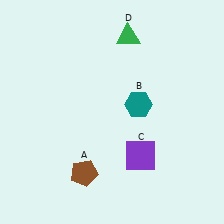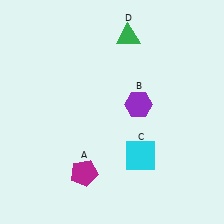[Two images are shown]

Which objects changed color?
A changed from brown to magenta. B changed from teal to purple. C changed from purple to cyan.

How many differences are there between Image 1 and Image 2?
There are 3 differences between the two images.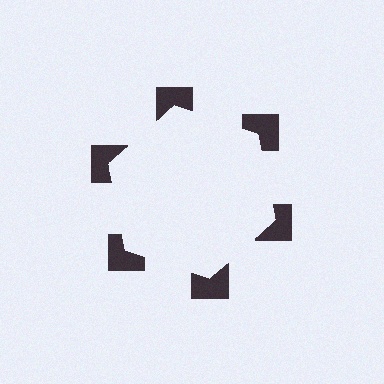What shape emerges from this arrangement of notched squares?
An illusory hexagon — its edges are inferred from the aligned wedge cuts in the notched squares, not physically drawn.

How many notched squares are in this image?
There are 6 — one at each vertex of the illusory hexagon.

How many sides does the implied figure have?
6 sides.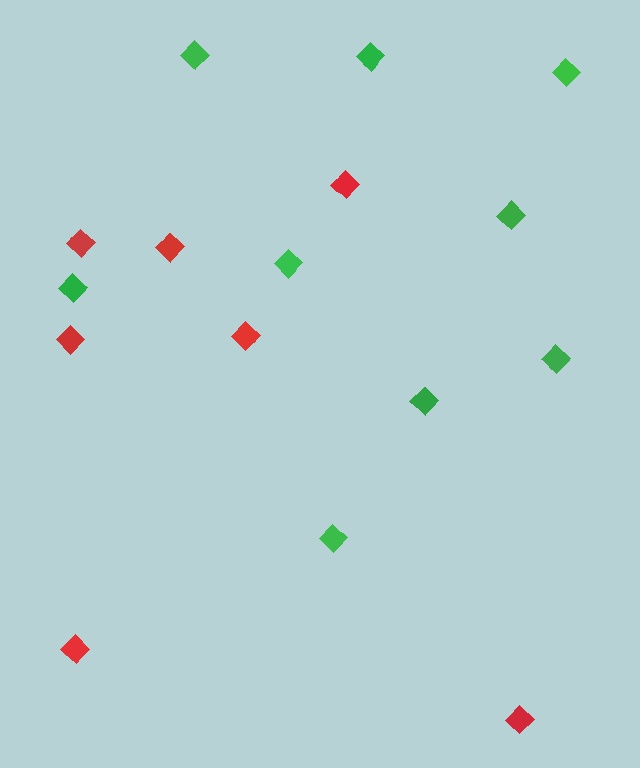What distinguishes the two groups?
There are 2 groups: one group of red diamonds (7) and one group of green diamonds (9).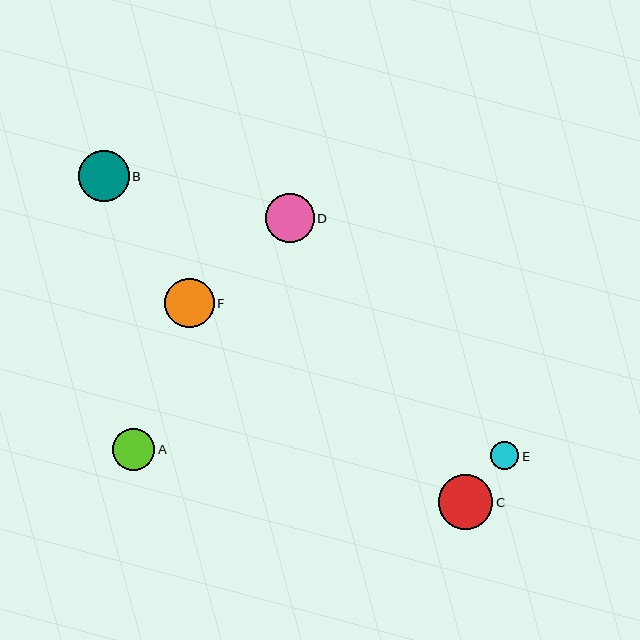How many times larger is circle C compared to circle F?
Circle C is approximately 1.1 times the size of circle F.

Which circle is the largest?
Circle C is the largest with a size of approximately 55 pixels.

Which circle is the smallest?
Circle E is the smallest with a size of approximately 28 pixels.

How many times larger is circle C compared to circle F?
Circle C is approximately 1.1 times the size of circle F.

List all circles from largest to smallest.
From largest to smallest: C, B, F, D, A, E.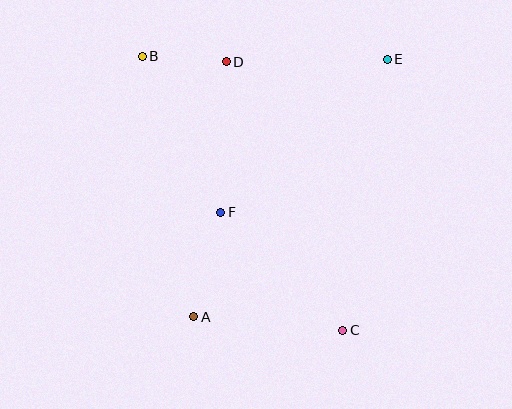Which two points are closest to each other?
Points B and D are closest to each other.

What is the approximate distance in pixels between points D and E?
The distance between D and E is approximately 161 pixels.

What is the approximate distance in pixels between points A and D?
The distance between A and D is approximately 257 pixels.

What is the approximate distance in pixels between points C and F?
The distance between C and F is approximately 170 pixels.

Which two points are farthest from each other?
Points B and C are farthest from each other.